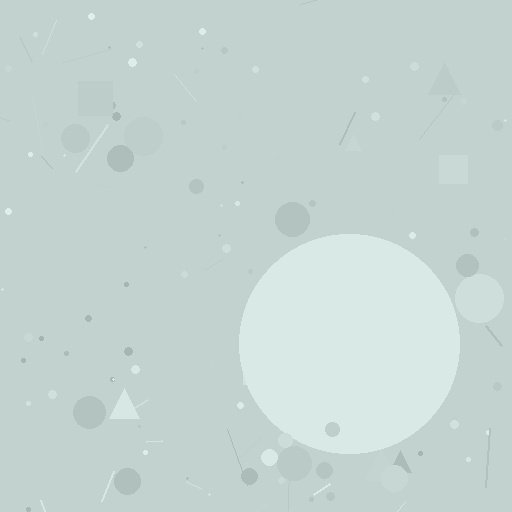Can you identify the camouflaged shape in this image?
The camouflaged shape is a circle.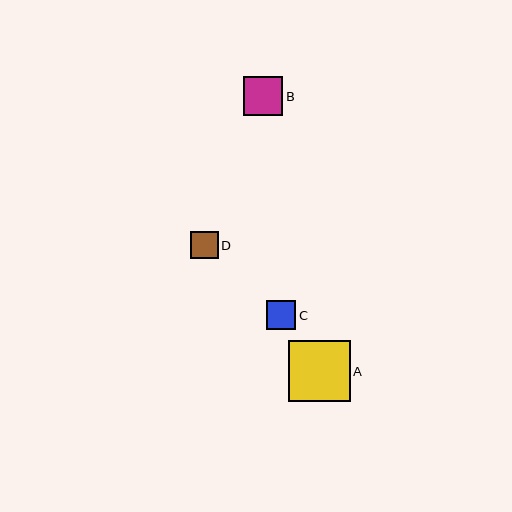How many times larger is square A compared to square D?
Square A is approximately 2.3 times the size of square D.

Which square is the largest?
Square A is the largest with a size of approximately 62 pixels.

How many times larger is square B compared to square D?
Square B is approximately 1.4 times the size of square D.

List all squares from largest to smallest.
From largest to smallest: A, B, C, D.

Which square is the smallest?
Square D is the smallest with a size of approximately 27 pixels.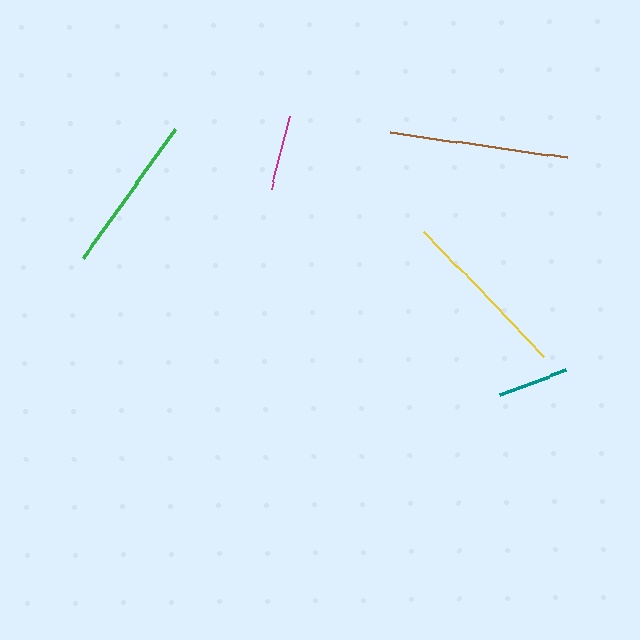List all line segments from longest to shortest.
From longest to shortest: brown, yellow, green, magenta, teal.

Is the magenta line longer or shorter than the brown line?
The brown line is longer than the magenta line.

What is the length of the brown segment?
The brown segment is approximately 179 pixels long.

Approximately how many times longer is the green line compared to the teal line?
The green line is approximately 2.3 times the length of the teal line.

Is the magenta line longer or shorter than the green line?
The green line is longer than the magenta line.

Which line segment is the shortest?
The teal line is the shortest at approximately 70 pixels.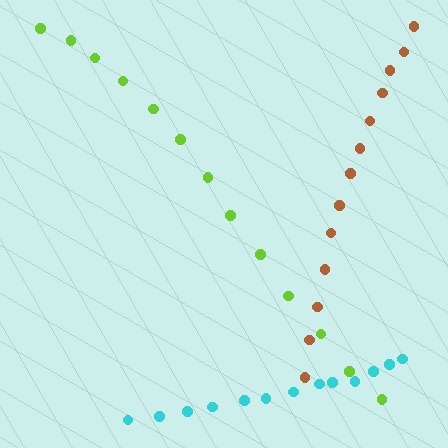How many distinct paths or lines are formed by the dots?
There are 3 distinct paths.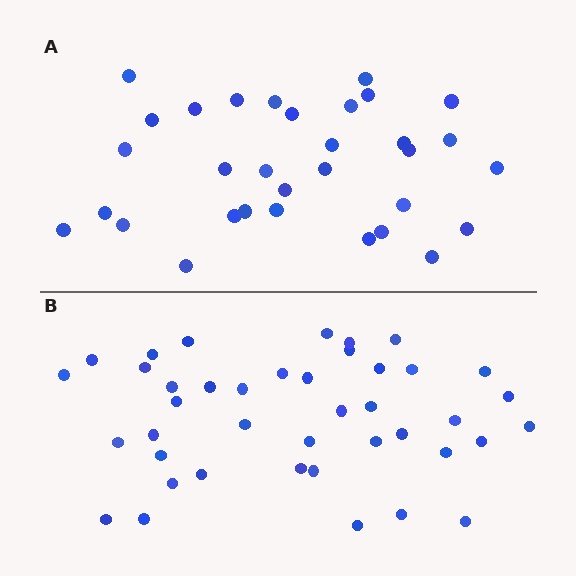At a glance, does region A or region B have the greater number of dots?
Region B (the bottom region) has more dots.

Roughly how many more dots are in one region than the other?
Region B has roughly 8 or so more dots than region A.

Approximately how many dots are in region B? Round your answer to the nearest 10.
About 40 dots. (The exact count is 41, which rounds to 40.)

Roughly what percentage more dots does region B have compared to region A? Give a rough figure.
About 30% more.